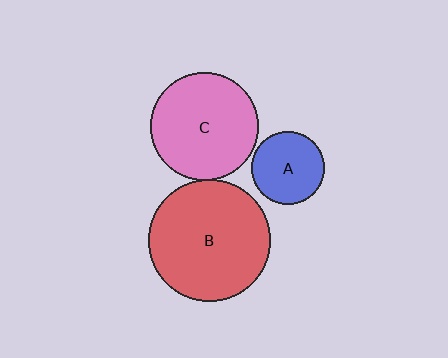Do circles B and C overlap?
Yes.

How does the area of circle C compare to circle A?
Approximately 2.2 times.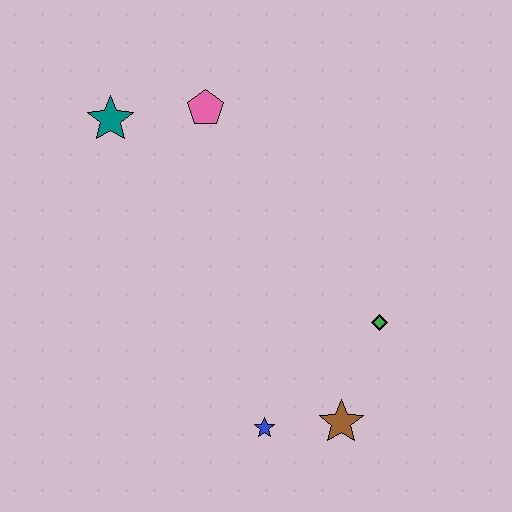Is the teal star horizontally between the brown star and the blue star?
No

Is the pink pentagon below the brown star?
No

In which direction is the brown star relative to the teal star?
The brown star is below the teal star.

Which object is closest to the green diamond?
The brown star is closest to the green diamond.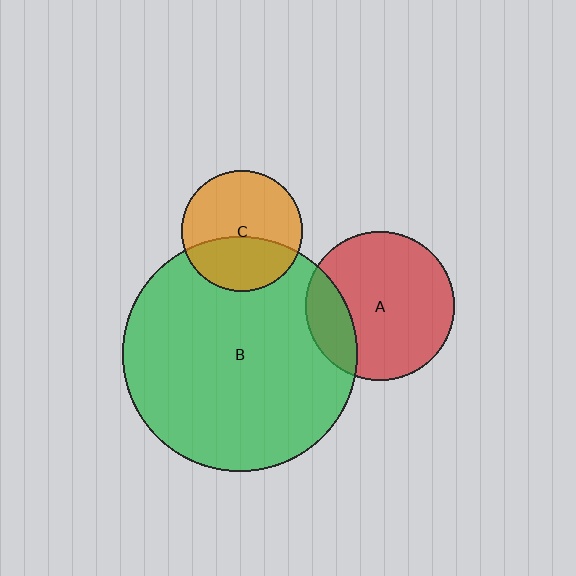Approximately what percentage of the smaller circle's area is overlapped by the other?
Approximately 40%.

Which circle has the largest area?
Circle B (green).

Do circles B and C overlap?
Yes.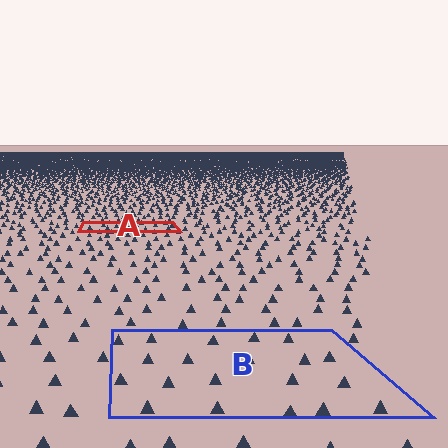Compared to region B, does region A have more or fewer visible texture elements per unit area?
Region A has more texture elements per unit area — they are packed more densely because it is farther away.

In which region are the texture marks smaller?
The texture marks are smaller in region A, because it is farther away.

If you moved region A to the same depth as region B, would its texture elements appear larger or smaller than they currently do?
They would appear larger. At a closer depth, the same texture elements are projected at a bigger on-screen size.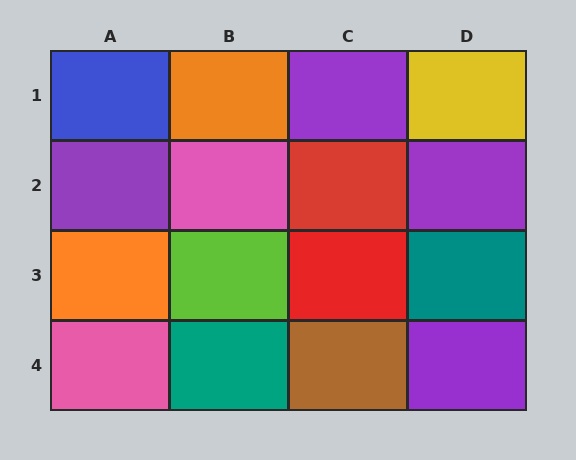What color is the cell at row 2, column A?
Purple.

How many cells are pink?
2 cells are pink.